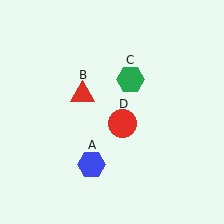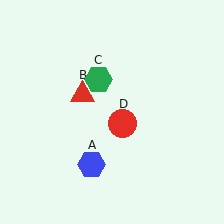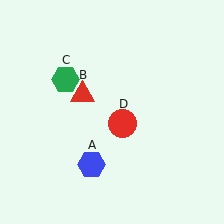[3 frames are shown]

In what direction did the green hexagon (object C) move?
The green hexagon (object C) moved left.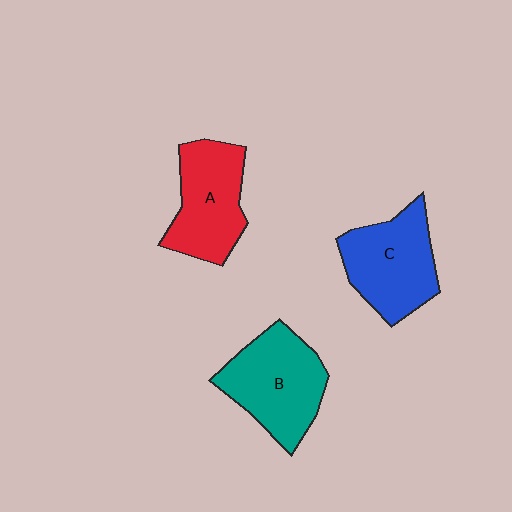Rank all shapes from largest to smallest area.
From largest to smallest: B (teal), C (blue), A (red).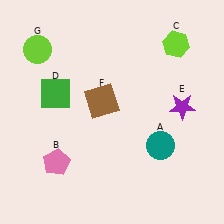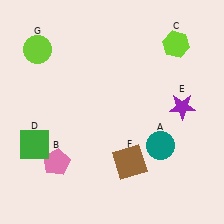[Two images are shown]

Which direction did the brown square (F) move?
The brown square (F) moved down.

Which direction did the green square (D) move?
The green square (D) moved down.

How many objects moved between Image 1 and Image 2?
2 objects moved between the two images.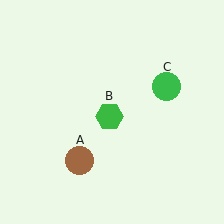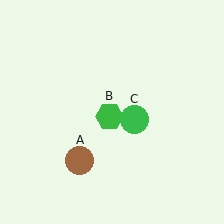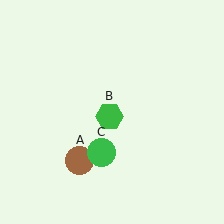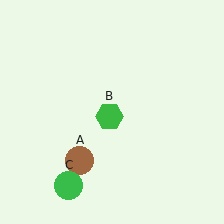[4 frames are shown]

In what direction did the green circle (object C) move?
The green circle (object C) moved down and to the left.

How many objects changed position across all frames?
1 object changed position: green circle (object C).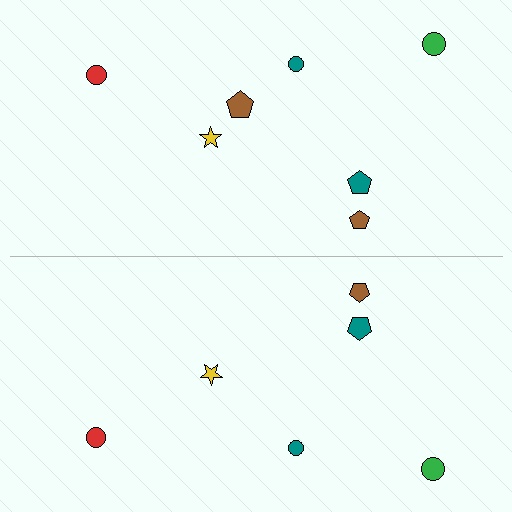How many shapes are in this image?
There are 13 shapes in this image.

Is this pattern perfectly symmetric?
No, the pattern is not perfectly symmetric. A brown pentagon is missing from the bottom side.